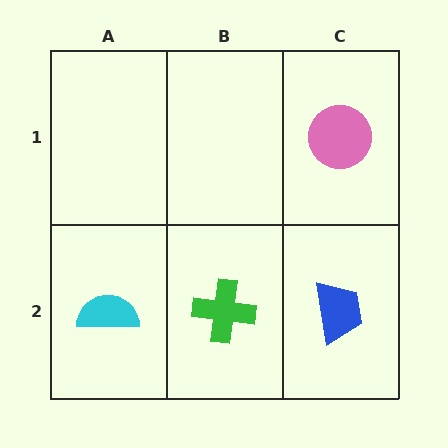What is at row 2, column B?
A green cross.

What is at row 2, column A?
A cyan semicircle.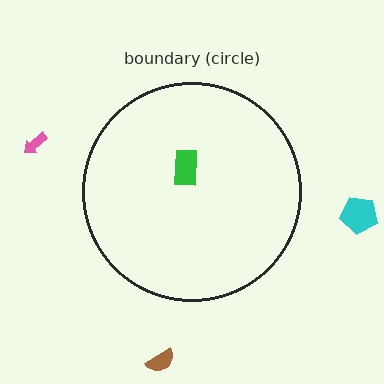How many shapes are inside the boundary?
1 inside, 3 outside.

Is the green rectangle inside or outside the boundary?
Inside.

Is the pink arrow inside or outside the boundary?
Outside.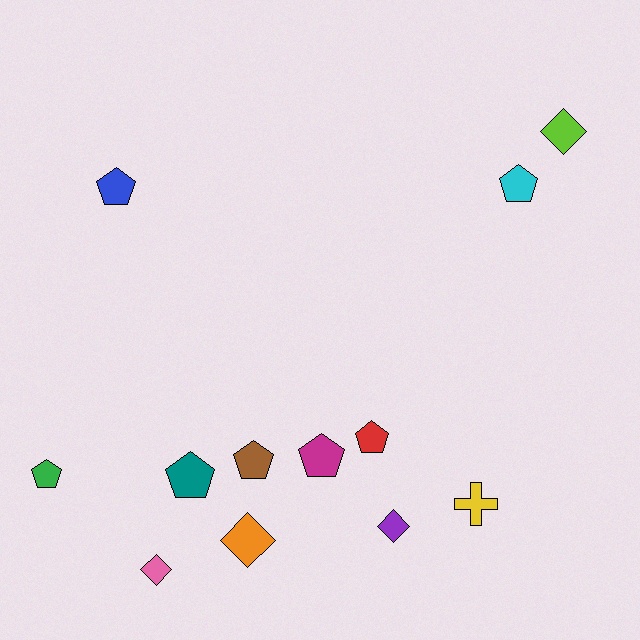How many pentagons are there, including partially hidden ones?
There are 7 pentagons.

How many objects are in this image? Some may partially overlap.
There are 12 objects.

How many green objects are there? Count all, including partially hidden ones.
There is 1 green object.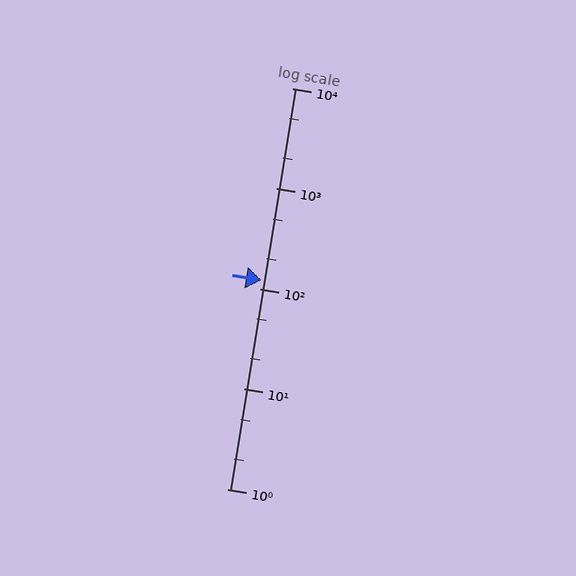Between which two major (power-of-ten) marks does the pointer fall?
The pointer is between 100 and 1000.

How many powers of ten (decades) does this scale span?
The scale spans 4 decades, from 1 to 10000.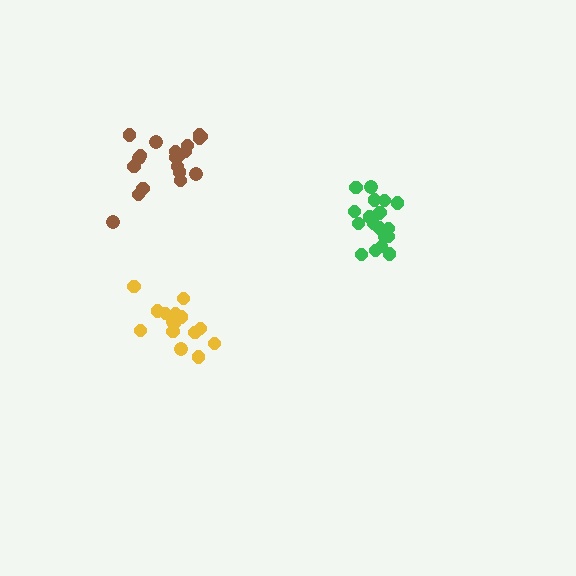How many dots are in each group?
Group 1: 19 dots, Group 2: 15 dots, Group 3: 20 dots (54 total).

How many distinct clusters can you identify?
There are 3 distinct clusters.